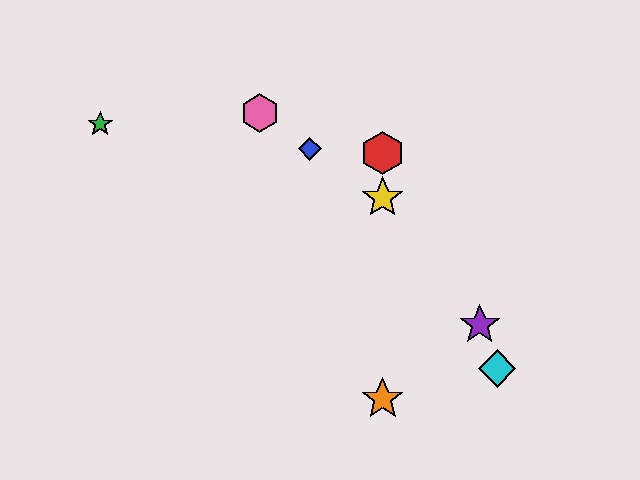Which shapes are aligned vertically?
The red hexagon, the yellow star, the orange star are aligned vertically.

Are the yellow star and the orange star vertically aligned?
Yes, both are at x≈383.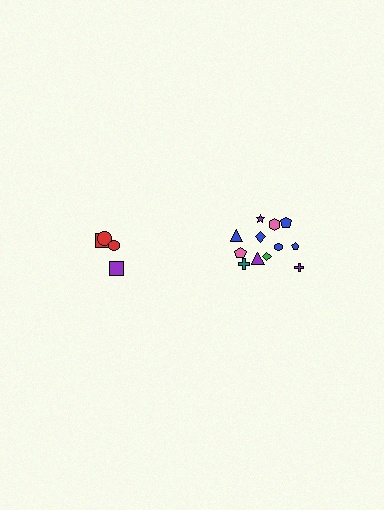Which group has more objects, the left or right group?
The right group.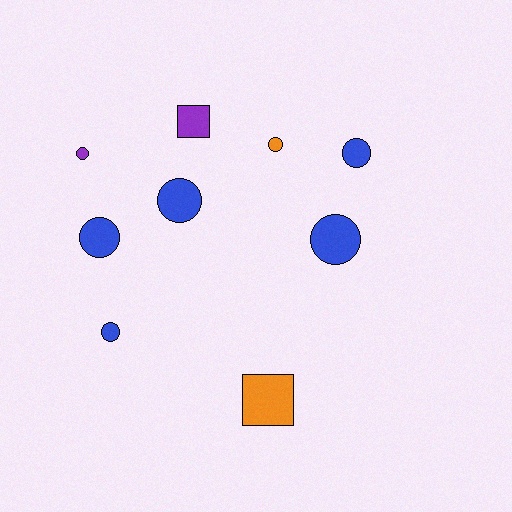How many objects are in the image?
There are 9 objects.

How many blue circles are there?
There are 5 blue circles.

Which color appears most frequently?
Blue, with 5 objects.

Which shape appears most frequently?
Circle, with 7 objects.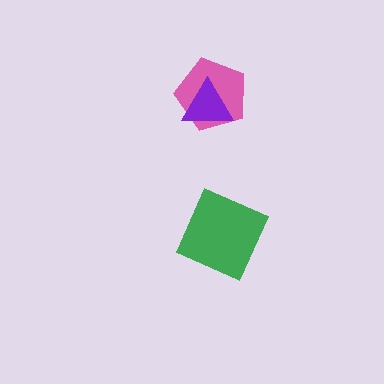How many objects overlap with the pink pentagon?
1 object overlaps with the pink pentagon.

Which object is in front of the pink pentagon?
The purple triangle is in front of the pink pentagon.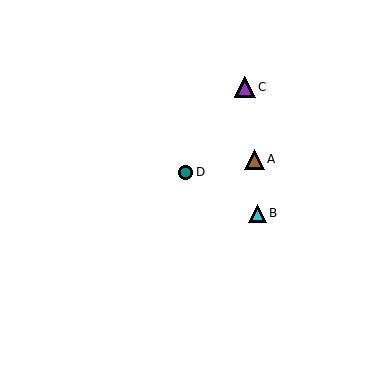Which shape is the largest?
The purple triangle (labeled C) is the largest.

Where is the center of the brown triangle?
The center of the brown triangle is at (255, 159).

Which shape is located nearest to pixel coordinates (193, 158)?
The teal circle (labeled D) at (186, 172) is nearest to that location.